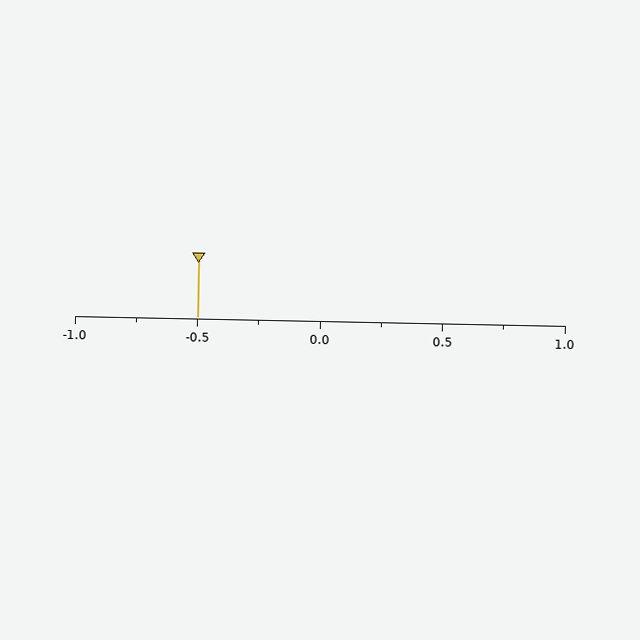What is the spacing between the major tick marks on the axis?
The major ticks are spaced 0.5 apart.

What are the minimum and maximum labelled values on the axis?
The axis runs from -1.0 to 1.0.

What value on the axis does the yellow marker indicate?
The marker indicates approximately -0.5.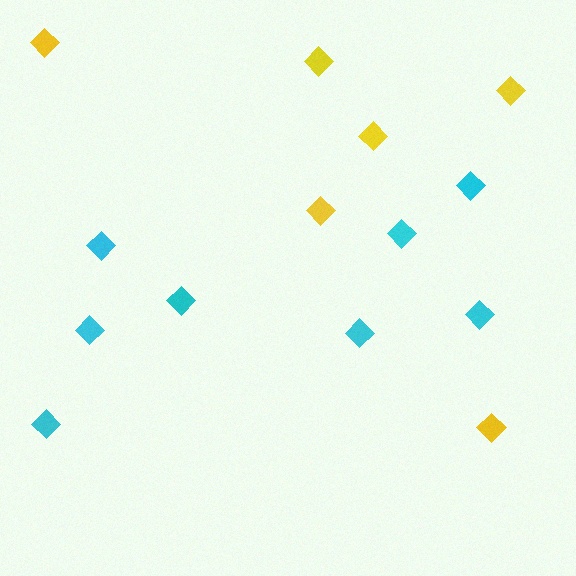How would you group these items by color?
There are 2 groups: one group of yellow diamonds (6) and one group of cyan diamonds (8).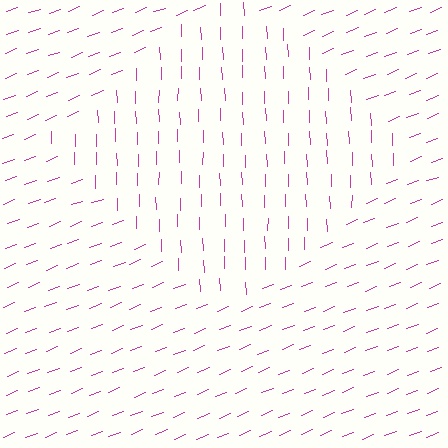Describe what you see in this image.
The image is filled with small magenta line segments. A diamond region in the image has lines oriented differently from the surrounding lines, creating a visible texture boundary.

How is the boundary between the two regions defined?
The boundary is defined purely by a change in line orientation (approximately 70 degrees difference). All lines are the same color and thickness.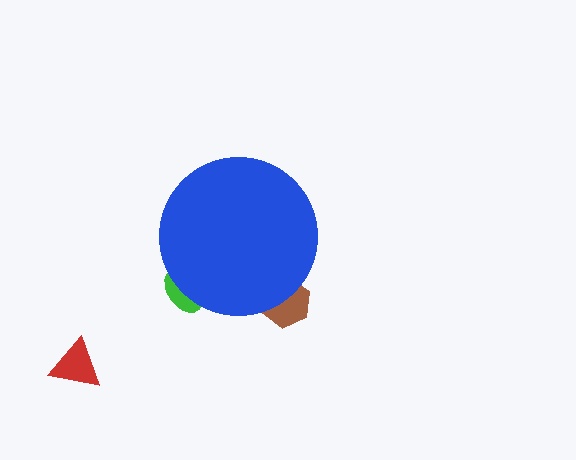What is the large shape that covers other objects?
A blue circle.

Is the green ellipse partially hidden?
Yes, the green ellipse is partially hidden behind the blue circle.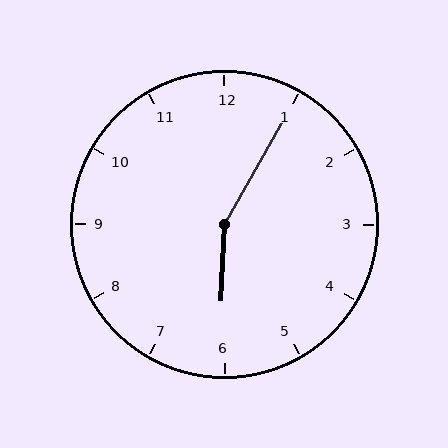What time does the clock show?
6:05.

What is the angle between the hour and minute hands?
Approximately 152 degrees.